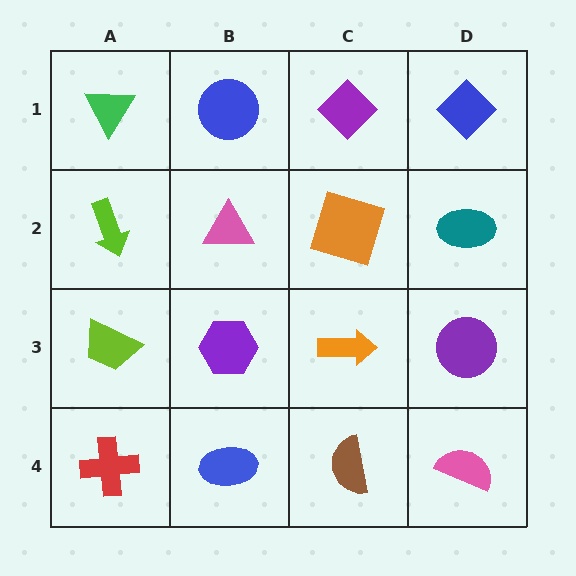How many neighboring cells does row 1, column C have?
3.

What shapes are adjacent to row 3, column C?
An orange square (row 2, column C), a brown semicircle (row 4, column C), a purple hexagon (row 3, column B), a purple circle (row 3, column D).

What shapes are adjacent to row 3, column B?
A pink triangle (row 2, column B), a blue ellipse (row 4, column B), a lime trapezoid (row 3, column A), an orange arrow (row 3, column C).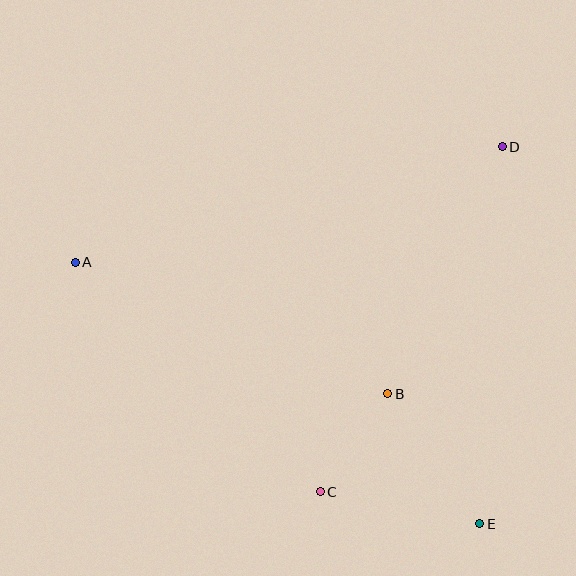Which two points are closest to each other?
Points B and C are closest to each other.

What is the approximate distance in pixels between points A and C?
The distance between A and C is approximately 336 pixels.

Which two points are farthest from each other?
Points A and E are farthest from each other.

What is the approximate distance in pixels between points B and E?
The distance between B and E is approximately 159 pixels.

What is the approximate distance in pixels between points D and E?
The distance between D and E is approximately 378 pixels.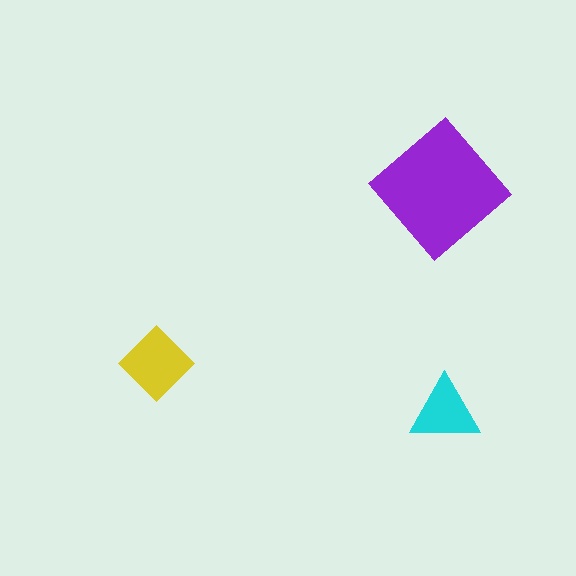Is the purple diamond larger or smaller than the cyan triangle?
Larger.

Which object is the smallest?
The cyan triangle.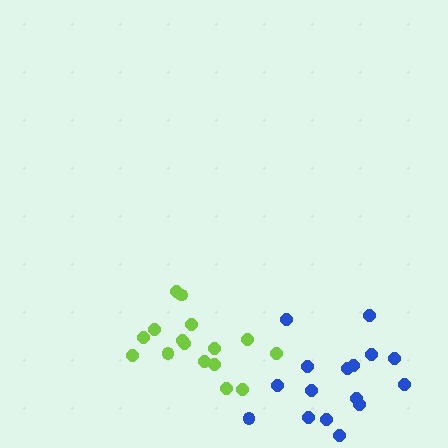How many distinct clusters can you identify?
There are 2 distinct clusters.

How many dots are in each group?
Group 1: 16 dots, Group 2: 16 dots (32 total).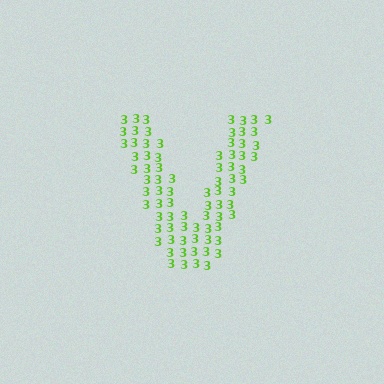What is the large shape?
The large shape is the letter V.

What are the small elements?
The small elements are digit 3's.